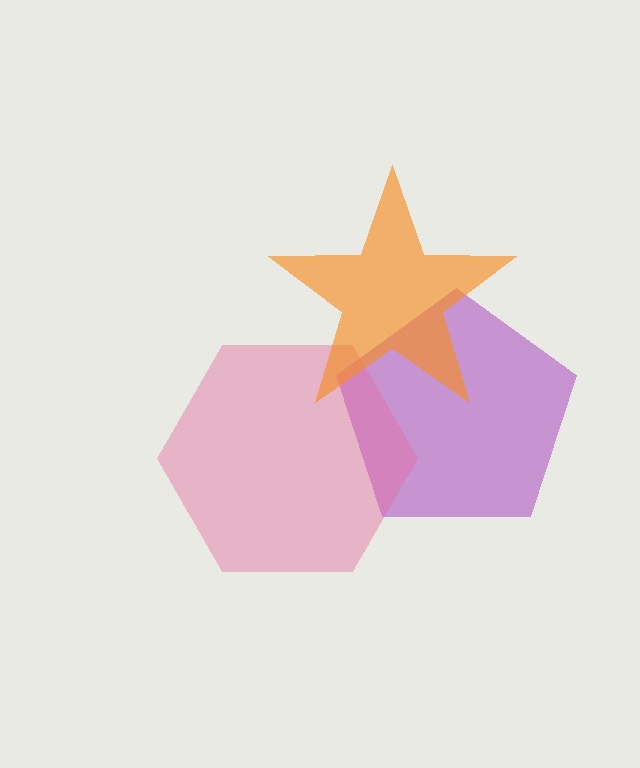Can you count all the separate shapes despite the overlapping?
Yes, there are 3 separate shapes.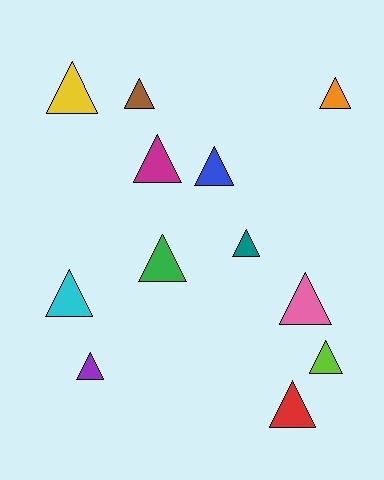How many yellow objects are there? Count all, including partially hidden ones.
There is 1 yellow object.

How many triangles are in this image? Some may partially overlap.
There are 12 triangles.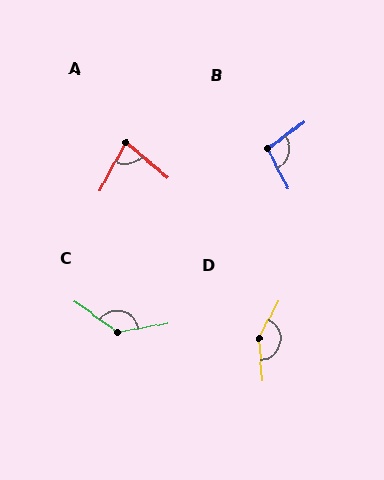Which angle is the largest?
D, at approximately 148 degrees.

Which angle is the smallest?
A, at approximately 78 degrees.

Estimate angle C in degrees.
Approximately 134 degrees.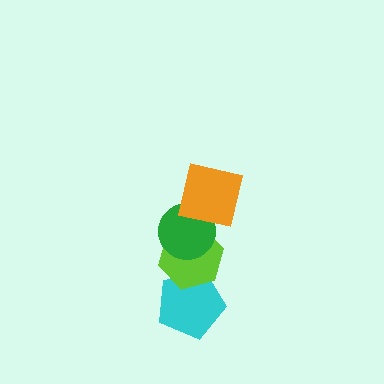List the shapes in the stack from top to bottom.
From top to bottom: the orange square, the green circle, the lime hexagon, the cyan pentagon.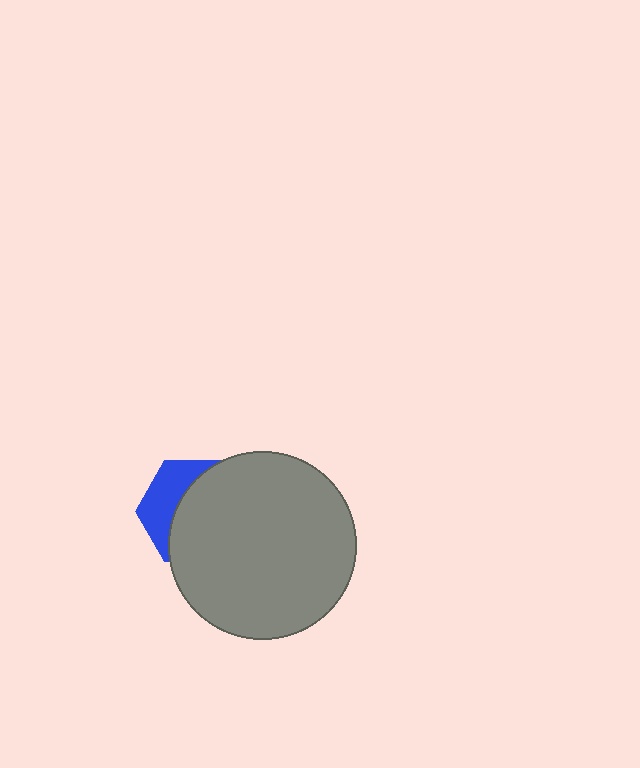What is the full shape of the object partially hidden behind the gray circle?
The partially hidden object is a blue hexagon.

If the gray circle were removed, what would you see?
You would see the complete blue hexagon.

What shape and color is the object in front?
The object in front is a gray circle.